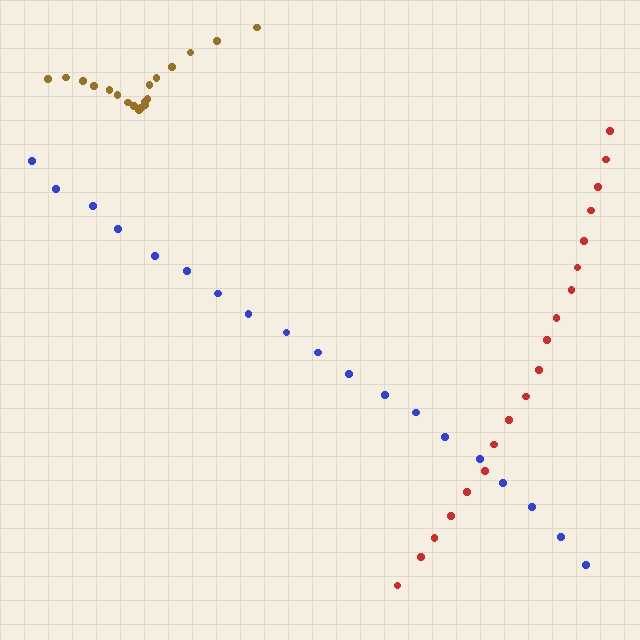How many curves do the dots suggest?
There are 3 distinct paths.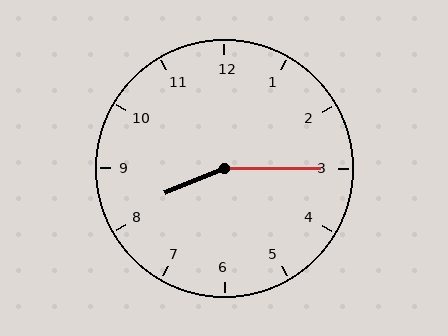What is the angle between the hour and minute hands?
Approximately 158 degrees.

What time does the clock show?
8:15.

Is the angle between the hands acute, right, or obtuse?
It is obtuse.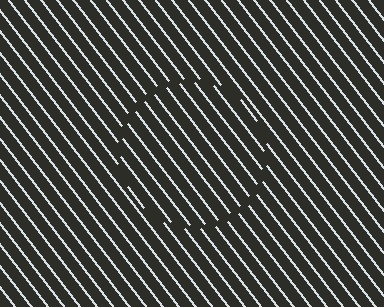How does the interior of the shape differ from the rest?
The interior of the shape contains the same grating, shifted by half a period — the contour is defined by the phase discontinuity where line-ends from the inner and outer gratings abut.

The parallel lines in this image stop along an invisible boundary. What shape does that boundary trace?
An illusory circle. The interior of the shape contains the same grating, shifted by half a period — the contour is defined by the phase discontinuity where line-ends from the inner and outer gratings abut.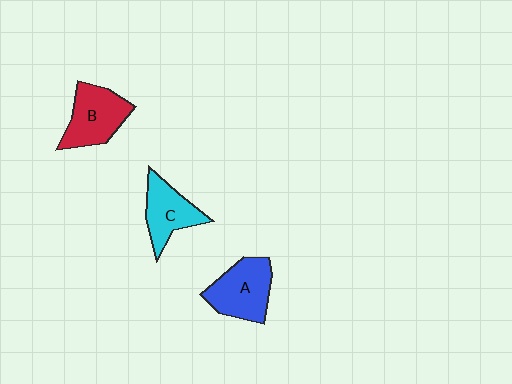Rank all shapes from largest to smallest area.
From largest to smallest: A (blue), B (red), C (cyan).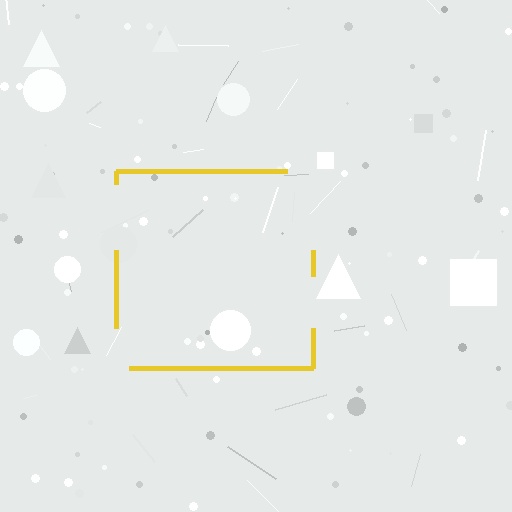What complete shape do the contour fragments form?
The contour fragments form a square.